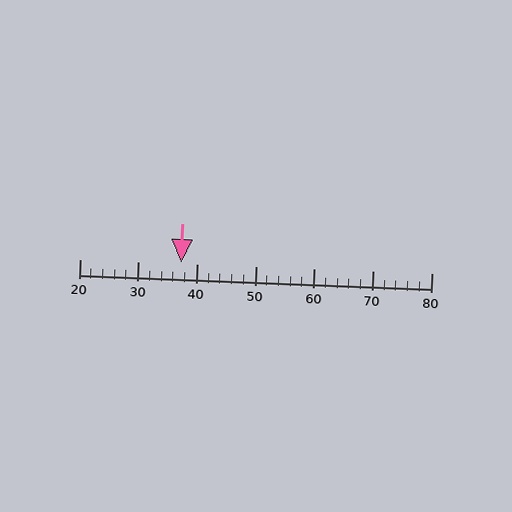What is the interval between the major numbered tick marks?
The major tick marks are spaced 10 units apart.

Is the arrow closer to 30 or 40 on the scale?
The arrow is closer to 40.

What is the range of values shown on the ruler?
The ruler shows values from 20 to 80.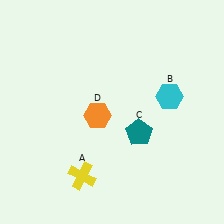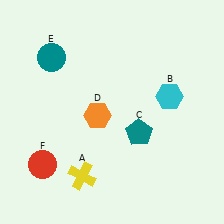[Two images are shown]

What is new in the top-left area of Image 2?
A teal circle (E) was added in the top-left area of Image 2.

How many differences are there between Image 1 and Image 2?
There are 2 differences between the two images.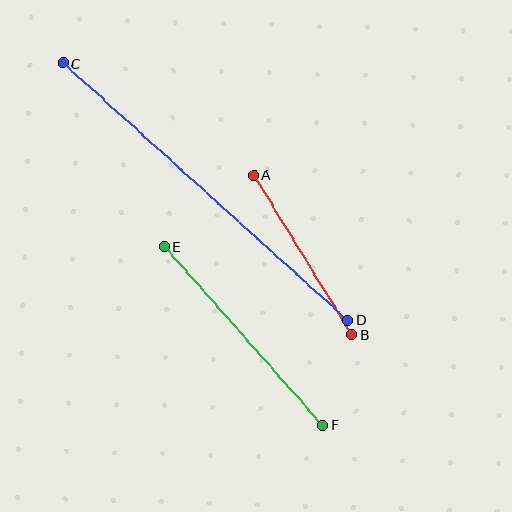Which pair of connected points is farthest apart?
Points C and D are farthest apart.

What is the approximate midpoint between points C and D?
The midpoint is at approximately (205, 192) pixels.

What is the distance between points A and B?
The distance is approximately 187 pixels.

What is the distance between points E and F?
The distance is approximately 239 pixels.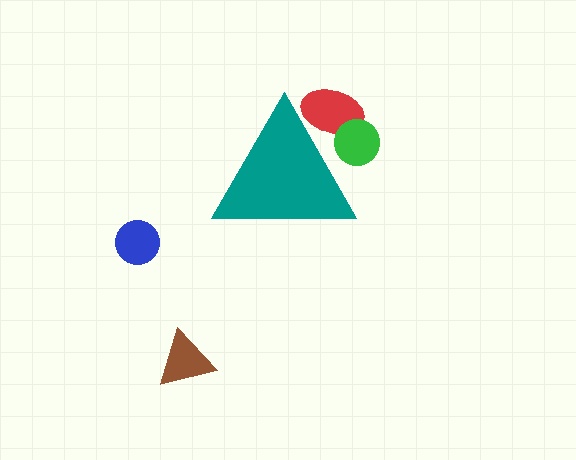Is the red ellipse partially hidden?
Yes, the red ellipse is partially hidden behind the teal triangle.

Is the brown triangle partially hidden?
No, the brown triangle is fully visible.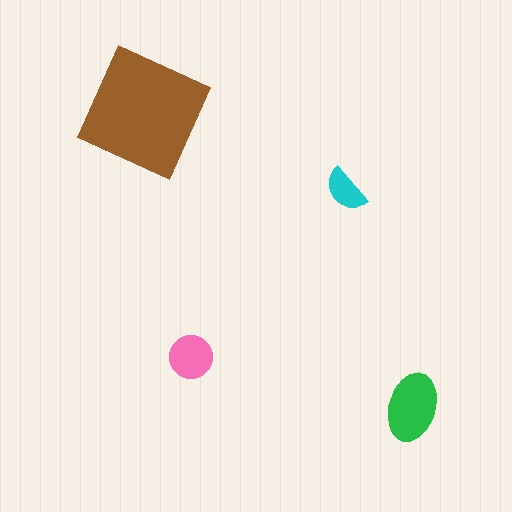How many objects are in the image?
There are 4 objects in the image.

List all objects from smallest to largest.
The cyan semicircle, the pink circle, the green ellipse, the brown square.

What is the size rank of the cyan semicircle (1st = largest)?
4th.